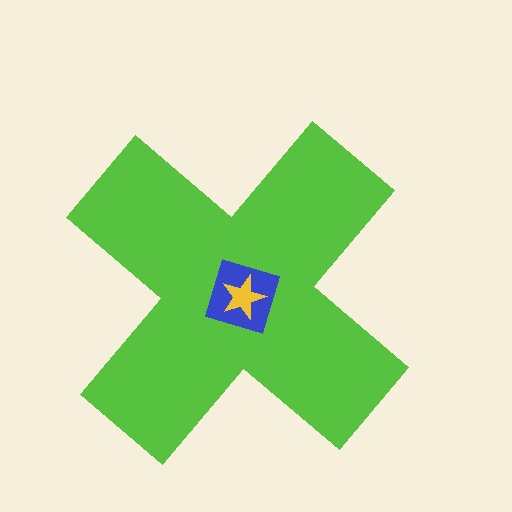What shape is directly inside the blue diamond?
The yellow star.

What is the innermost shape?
The yellow star.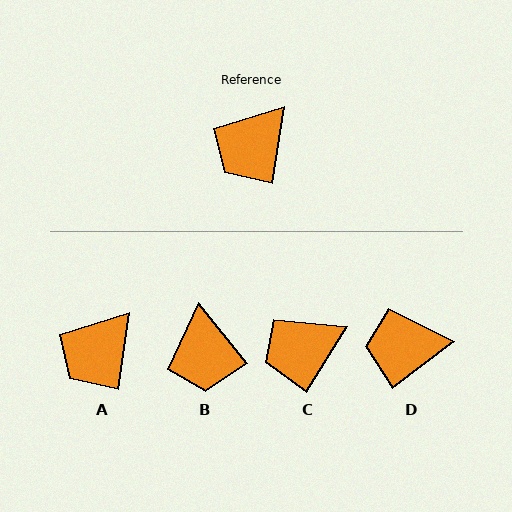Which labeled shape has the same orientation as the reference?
A.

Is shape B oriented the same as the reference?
No, it is off by about 47 degrees.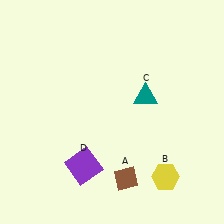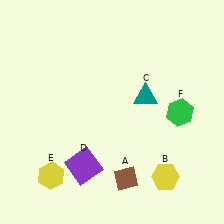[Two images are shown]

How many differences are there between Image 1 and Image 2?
There are 2 differences between the two images.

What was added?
A yellow hexagon (E), a green hexagon (F) were added in Image 2.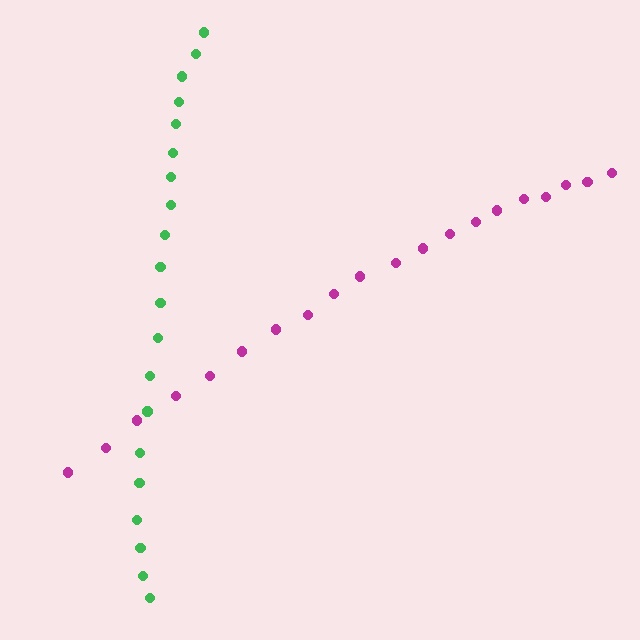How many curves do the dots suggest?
There are 2 distinct paths.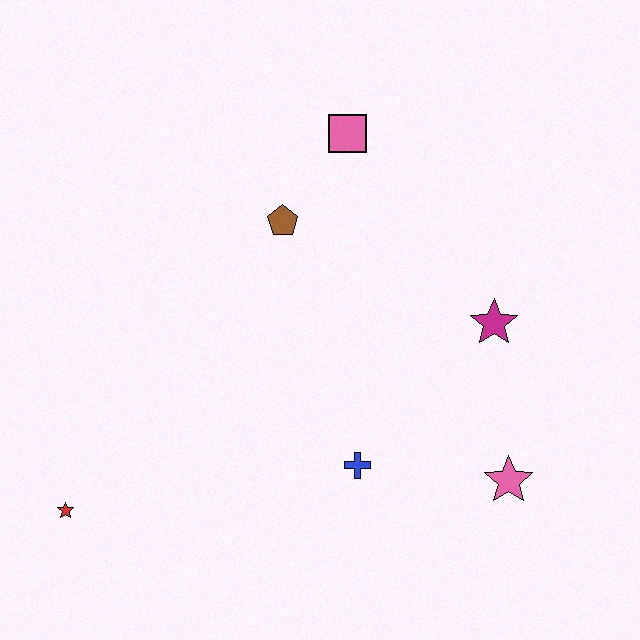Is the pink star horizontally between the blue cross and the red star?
No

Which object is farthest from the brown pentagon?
The red star is farthest from the brown pentagon.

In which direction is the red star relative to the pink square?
The red star is below the pink square.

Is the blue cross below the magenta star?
Yes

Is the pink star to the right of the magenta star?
Yes